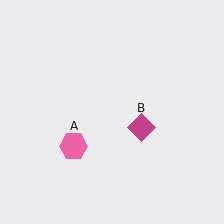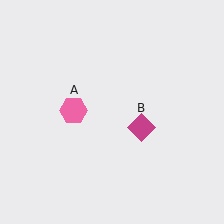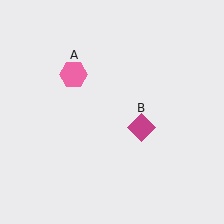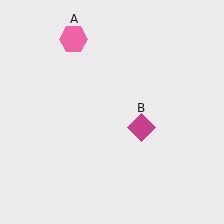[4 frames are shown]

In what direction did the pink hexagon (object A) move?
The pink hexagon (object A) moved up.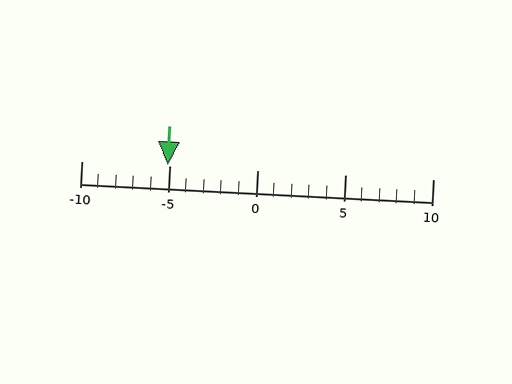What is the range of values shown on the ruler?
The ruler shows values from -10 to 10.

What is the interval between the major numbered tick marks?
The major tick marks are spaced 5 units apart.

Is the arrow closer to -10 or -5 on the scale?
The arrow is closer to -5.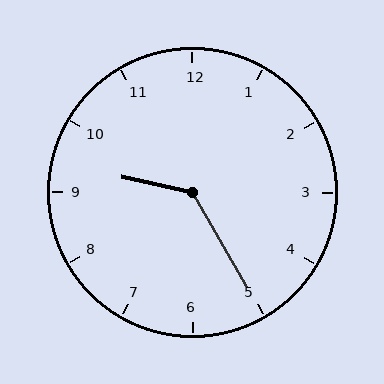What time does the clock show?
9:25.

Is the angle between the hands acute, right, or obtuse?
It is obtuse.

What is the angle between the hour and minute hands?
Approximately 132 degrees.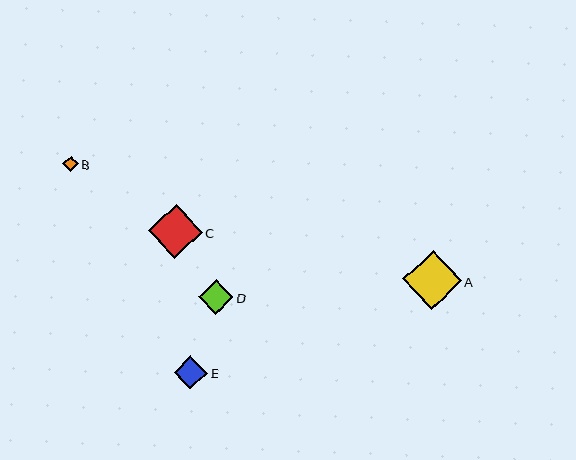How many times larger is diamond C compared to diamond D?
Diamond C is approximately 1.5 times the size of diamond D.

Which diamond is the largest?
Diamond A is the largest with a size of approximately 58 pixels.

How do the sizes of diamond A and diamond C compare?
Diamond A and diamond C are approximately the same size.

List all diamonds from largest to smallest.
From largest to smallest: A, C, D, E, B.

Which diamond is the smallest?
Diamond B is the smallest with a size of approximately 16 pixels.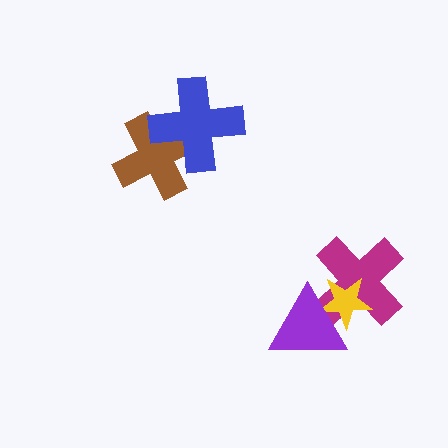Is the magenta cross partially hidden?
Yes, it is partially covered by another shape.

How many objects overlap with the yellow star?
2 objects overlap with the yellow star.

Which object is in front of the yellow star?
The purple triangle is in front of the yellow star.